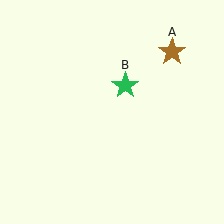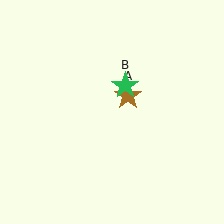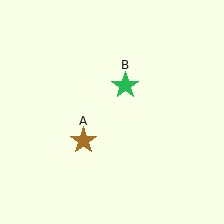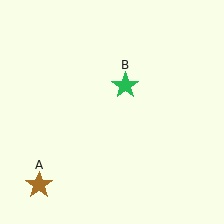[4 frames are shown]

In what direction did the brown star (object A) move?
The brown star (object A) moved down and to the left.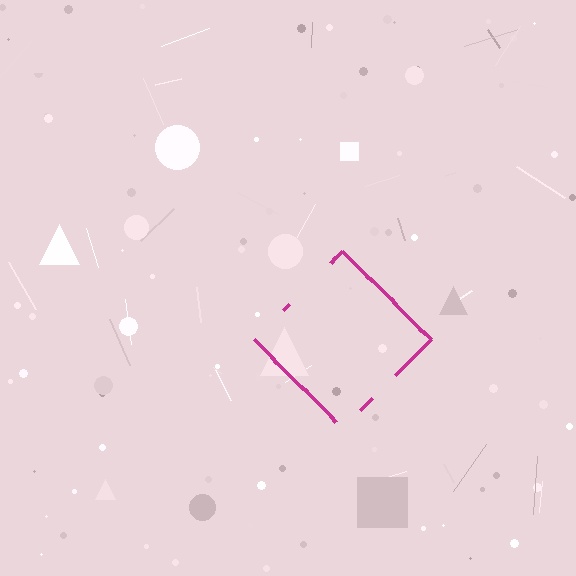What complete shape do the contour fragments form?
The contour fragments form a diamond.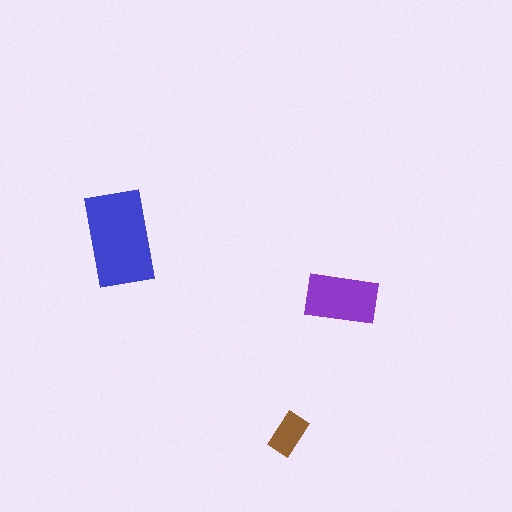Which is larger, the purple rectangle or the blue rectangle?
The blue one.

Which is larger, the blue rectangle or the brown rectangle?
The blue one.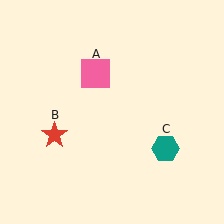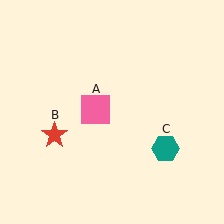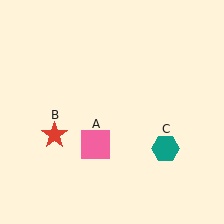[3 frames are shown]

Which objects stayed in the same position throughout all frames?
Red star (object B) and teal hexagon (object C) remained stationary.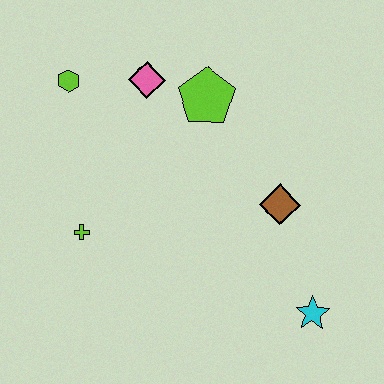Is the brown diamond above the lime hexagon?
No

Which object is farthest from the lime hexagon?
The cyan star is farthest from the lime hexagon.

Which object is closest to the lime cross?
The lime hexagon is closest to the lime cross.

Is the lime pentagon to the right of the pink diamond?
Yes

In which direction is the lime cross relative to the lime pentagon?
The lime cross is below the lime pentagon.